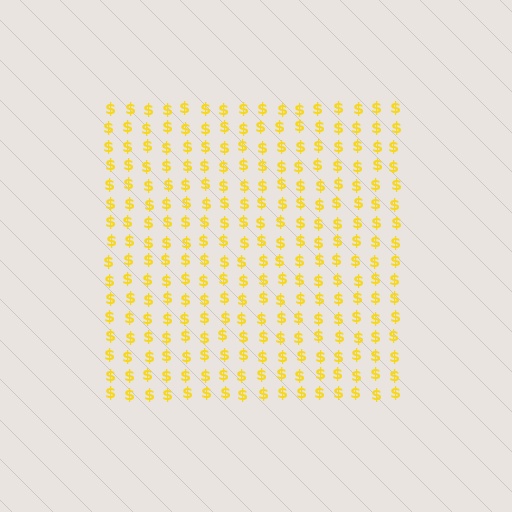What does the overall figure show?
The overall figure shows a square.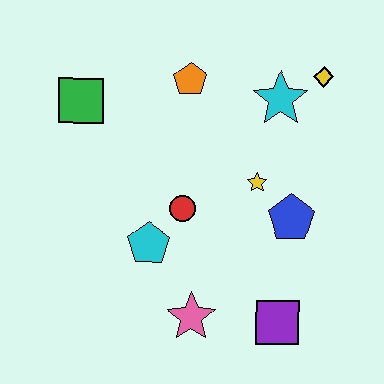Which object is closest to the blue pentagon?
The yellow star is closest to the blue pentagon.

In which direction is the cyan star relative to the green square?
The cyan star is to the right of the green square.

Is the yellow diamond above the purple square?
Yes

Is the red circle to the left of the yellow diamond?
Yes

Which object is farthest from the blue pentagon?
The green square is farthest from the blue pentagon.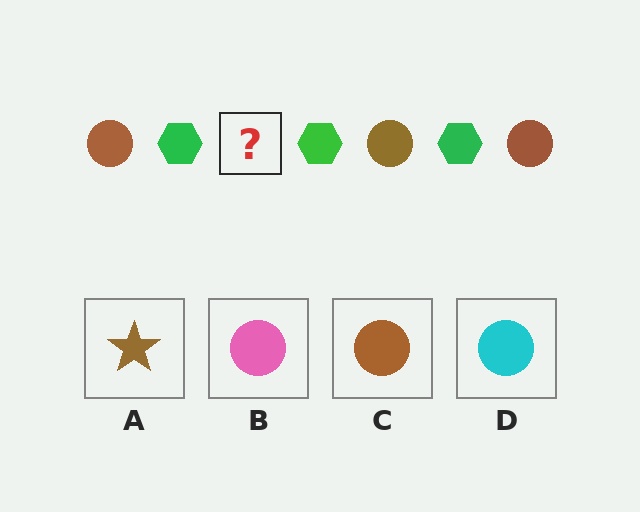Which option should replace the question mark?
Option C.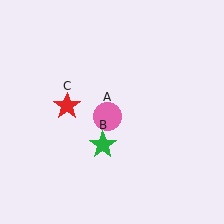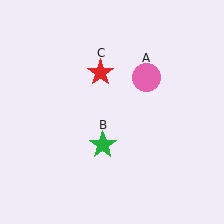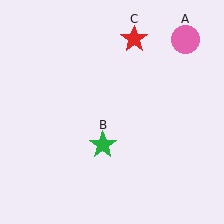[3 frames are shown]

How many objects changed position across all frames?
2 objects changed position: pink circle (object A), red star (object C).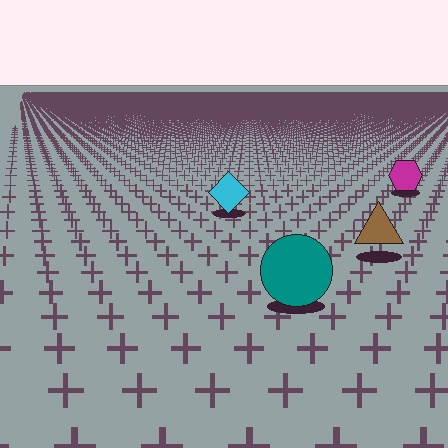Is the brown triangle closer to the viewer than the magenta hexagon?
Yes. The brown triangle is closer — you can tell from the texture gradient: the ground texture is coarser near it.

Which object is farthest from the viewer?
The magenta hexagon is farthest from the viewer. It appears smaller and the ground texture around it is denser.